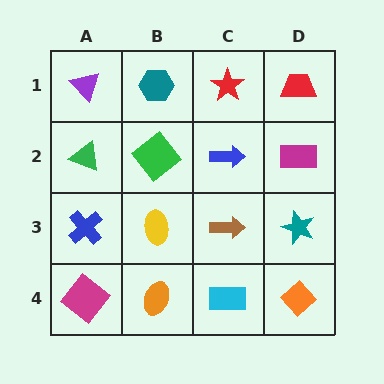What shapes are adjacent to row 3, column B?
A green diamond (row 2, column B), an orange ellipse (row 4, column B), a blue cross (row 3, column A), a brown arrow (row 3, column C).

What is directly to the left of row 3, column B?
A blue cross.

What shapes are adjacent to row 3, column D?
A magenta rectangle (row 2, column D), an orange diamond (row 4, column D), a brown arrow (row 3, column C).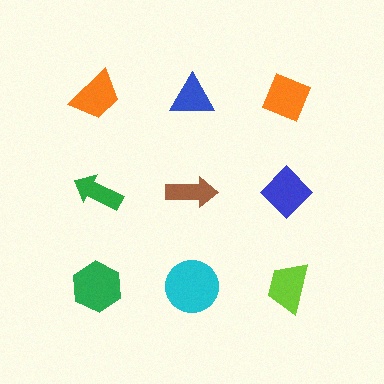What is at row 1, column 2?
A blue triangle.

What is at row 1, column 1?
An orange trapezoid.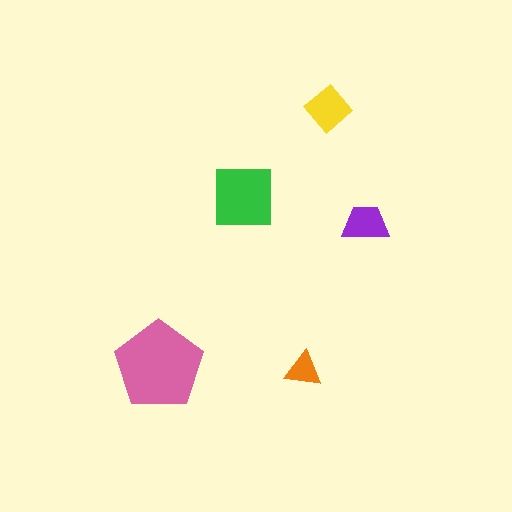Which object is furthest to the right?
The purple trapezoid is rightmost.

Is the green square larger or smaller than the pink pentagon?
Smaller.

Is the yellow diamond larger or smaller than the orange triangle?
Larger.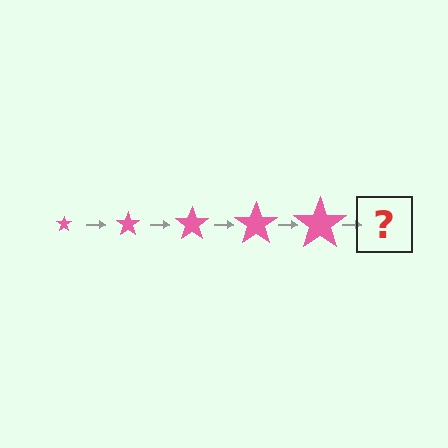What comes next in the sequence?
The next element should be a pink star, larger than the previous one.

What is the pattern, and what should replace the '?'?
The pattern is that the star gets progressively larger each step. The '?' should be a pink star, larger than the previous one.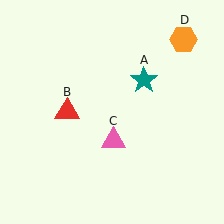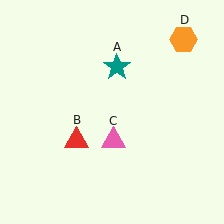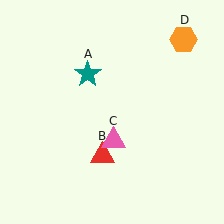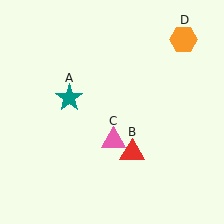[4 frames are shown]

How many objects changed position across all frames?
2 objects changed position: teal star (object A), red triangle (object B).